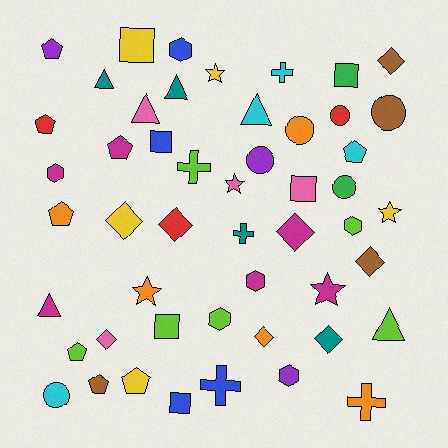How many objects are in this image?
There are 50 objects.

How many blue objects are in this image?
There are 4 blue objects.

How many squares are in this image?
There are 6 squares.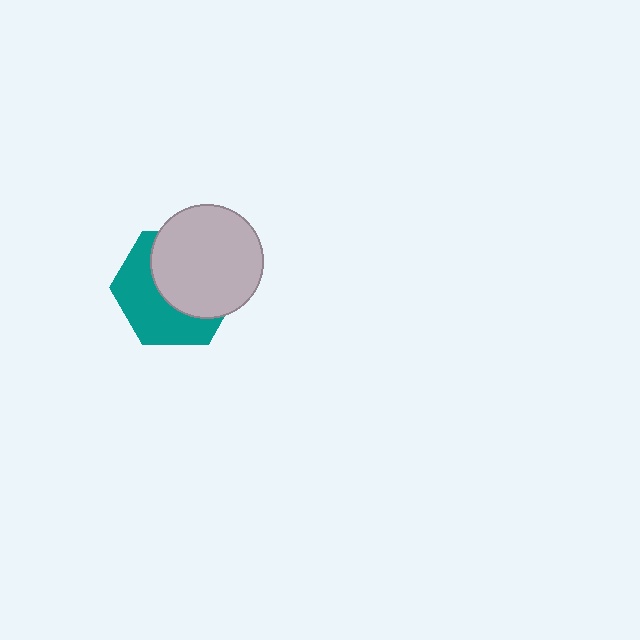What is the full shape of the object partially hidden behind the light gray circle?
The partially hidden object is a teal hexagon.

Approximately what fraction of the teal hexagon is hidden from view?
Roughly 53% of the teal hexagon is hidden behind the light gray circle.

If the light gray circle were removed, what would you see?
You would see the complete teal hexagon.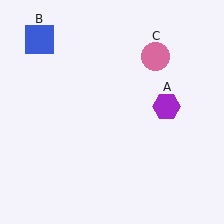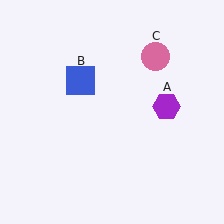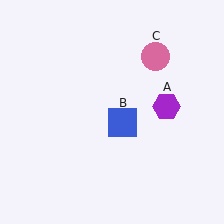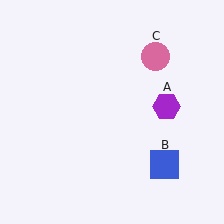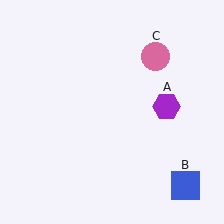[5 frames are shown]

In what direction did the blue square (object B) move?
The blue square (object B) moved down and to the right.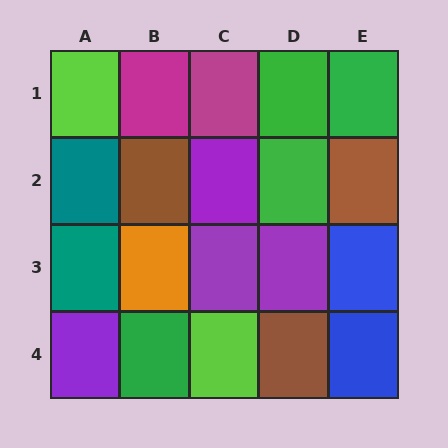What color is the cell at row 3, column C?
Purple.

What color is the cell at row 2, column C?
Purple.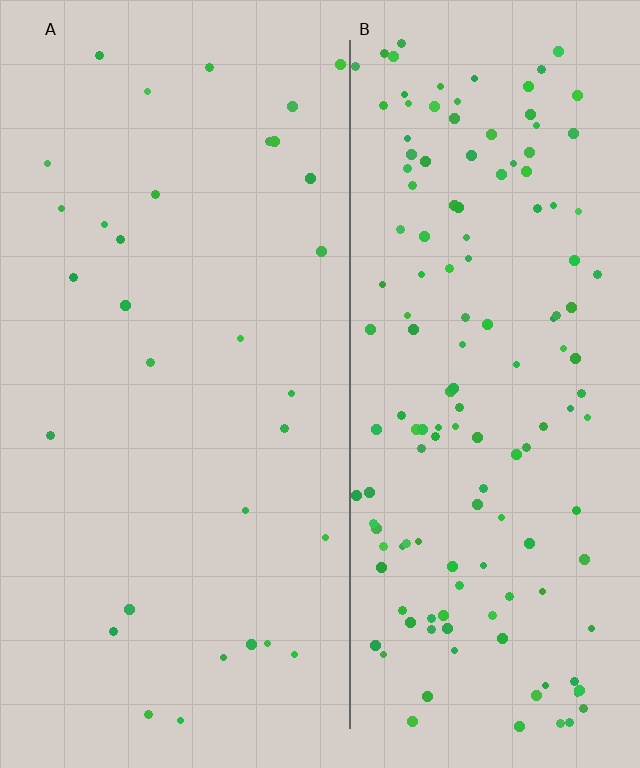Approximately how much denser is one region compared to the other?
Approximately 4.7× — region B over region A.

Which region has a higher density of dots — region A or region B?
B (the right).